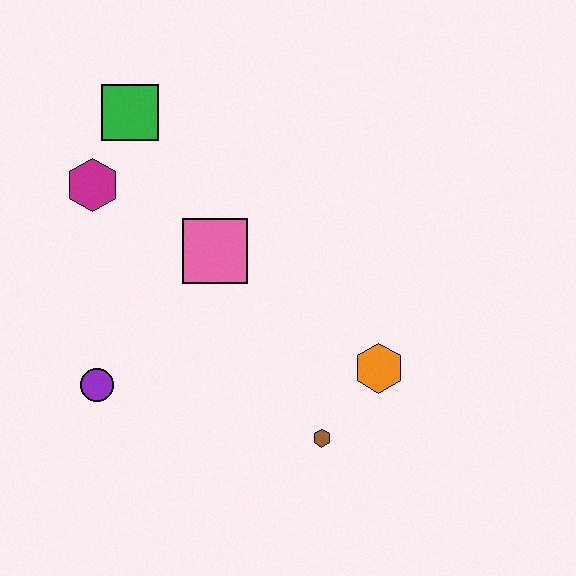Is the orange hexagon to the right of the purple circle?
Yes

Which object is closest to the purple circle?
The pink square is closest to the purple circle.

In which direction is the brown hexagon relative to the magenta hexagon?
The brown hexagon is below the magenta hexagon.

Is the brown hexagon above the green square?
No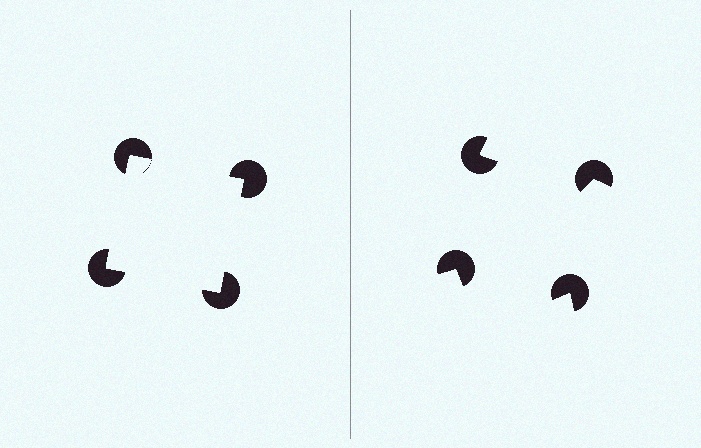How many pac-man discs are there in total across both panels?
8 — 4 on each side.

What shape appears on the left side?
An illusory square.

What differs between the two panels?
The pac-man discs are positioned identically on both sides; only the wedge orientations differ. On the left they align to a square; on the right they are misaligned.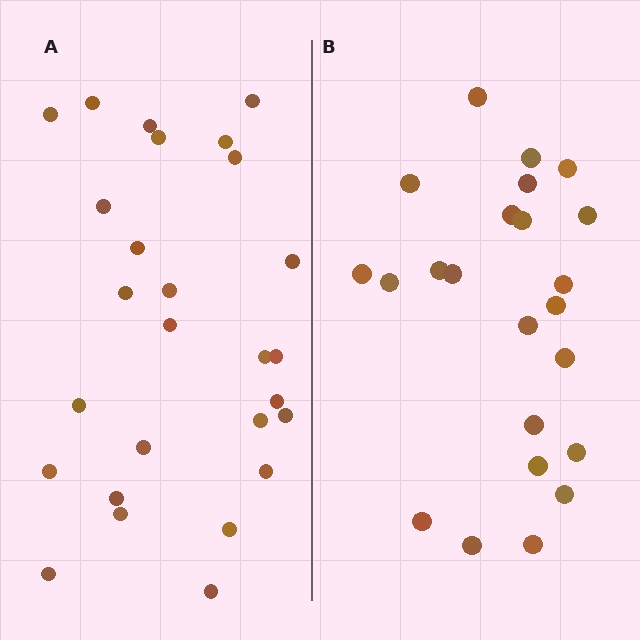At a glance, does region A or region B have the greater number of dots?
Region A (the left region) has more dots.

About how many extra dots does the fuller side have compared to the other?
Region A has about 4 more dots than region B.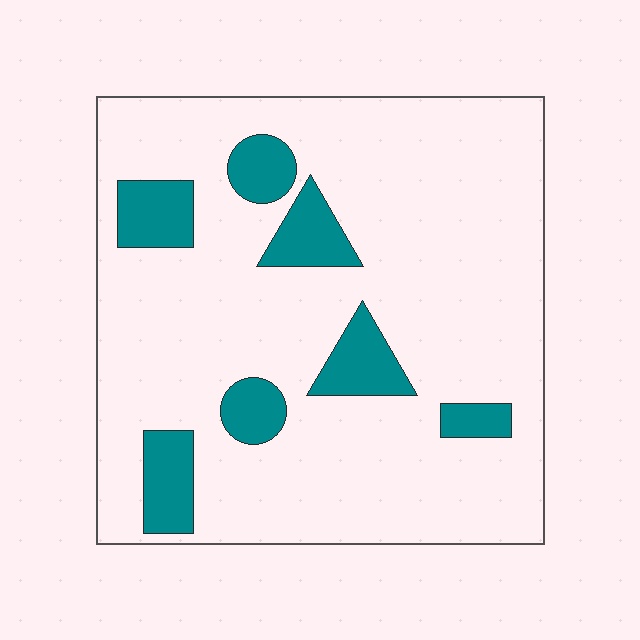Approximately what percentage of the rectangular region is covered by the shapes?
Approximately 15%.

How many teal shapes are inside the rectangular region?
7.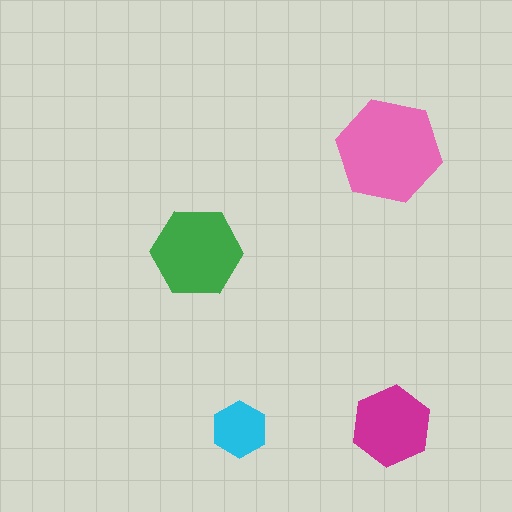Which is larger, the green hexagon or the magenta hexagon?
The green one.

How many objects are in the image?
There are 4 objects in the image.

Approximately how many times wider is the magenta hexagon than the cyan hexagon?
About 1.5 times wider.